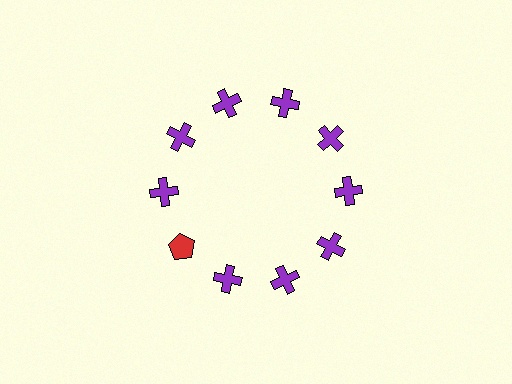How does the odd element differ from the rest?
It differs in both color (red instead of purple) and shape (pentagon instead of cross).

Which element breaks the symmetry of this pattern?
The red pentagon at roughly the 8 o'clock position breaks the symmetry. All other shapes are purple crosses.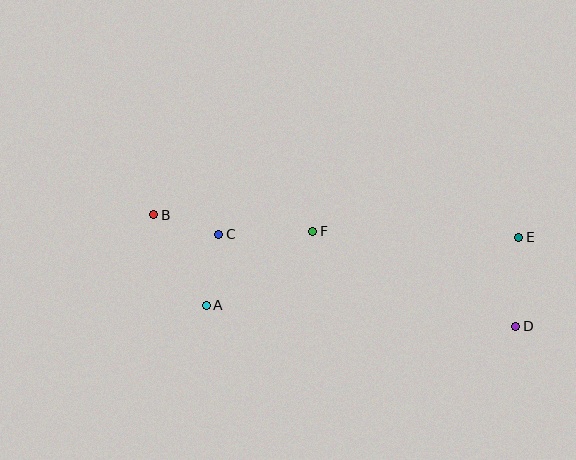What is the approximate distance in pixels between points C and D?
The distance between C and D is approximately 311 pixels.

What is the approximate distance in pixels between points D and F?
The distance between D and F is approximately 224 pixels.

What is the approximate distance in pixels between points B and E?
The distance between B and E is approximately 365 pixels.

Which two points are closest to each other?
Points B and C are closest to each other.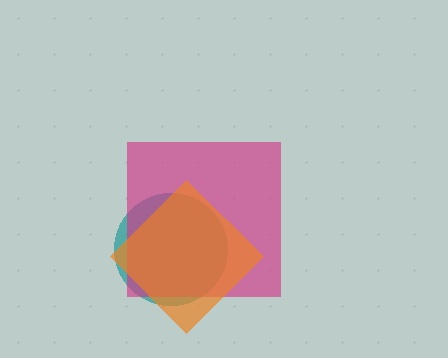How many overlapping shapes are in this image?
There are 3 overlapping shapes in the image.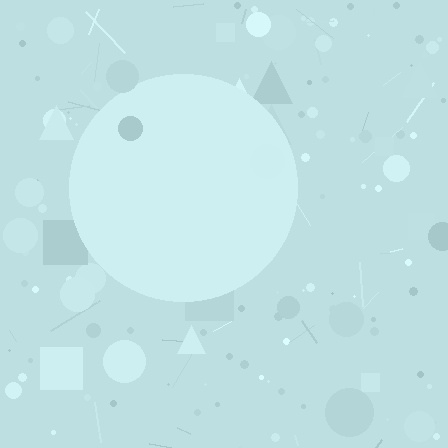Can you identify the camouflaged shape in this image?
The camouflaged shape is a circle.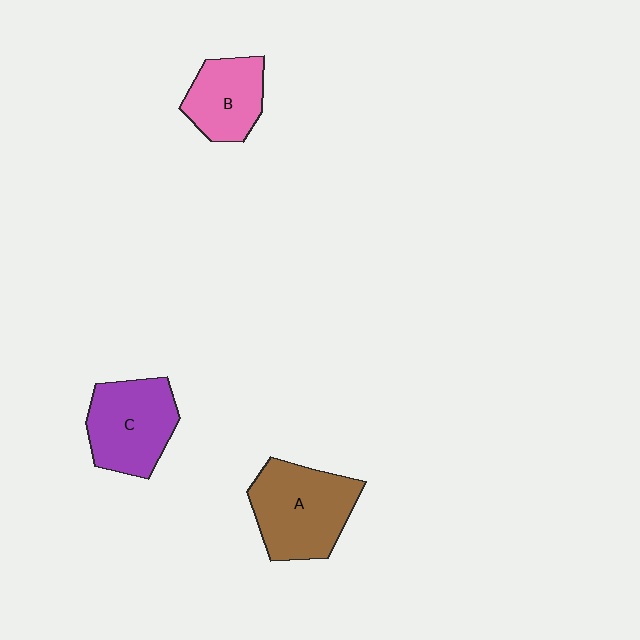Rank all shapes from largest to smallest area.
From largest to smallest: A (brown), C (purple), B (pink).